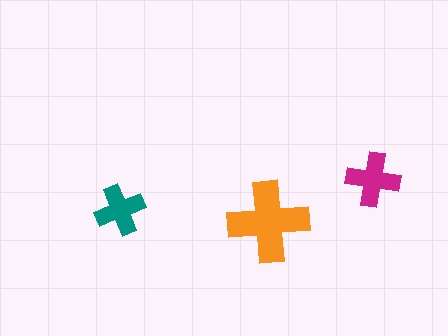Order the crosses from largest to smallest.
the orange one, the magenta one, the teal one.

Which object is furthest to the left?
The teal cross is leftmost.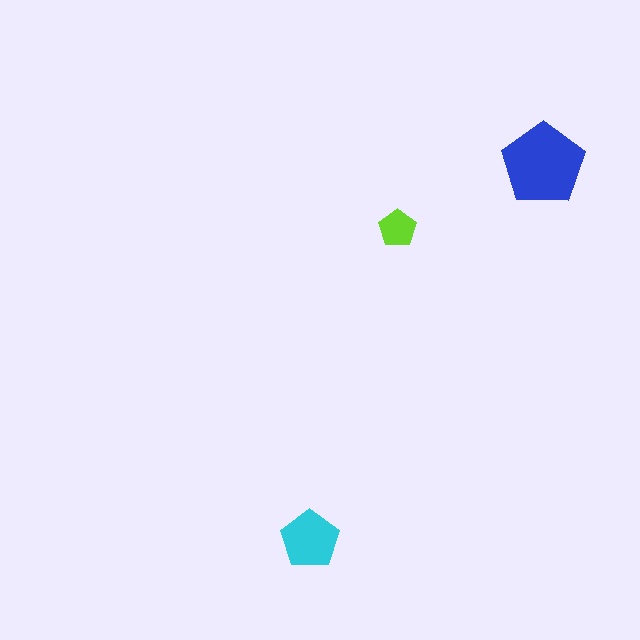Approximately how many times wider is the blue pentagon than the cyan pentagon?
About 1.5 times wider.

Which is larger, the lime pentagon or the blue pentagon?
The blue one.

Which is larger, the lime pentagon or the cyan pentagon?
The cyan one.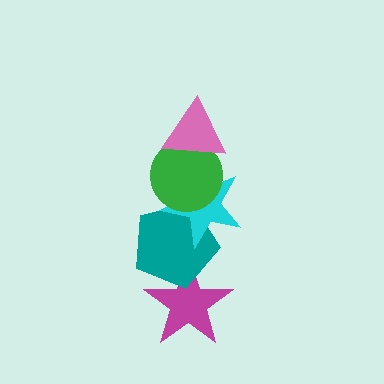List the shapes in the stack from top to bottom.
From top to bottom: the pink triangle, the green circle, the cyan star, the teal pentagon, the magenta star.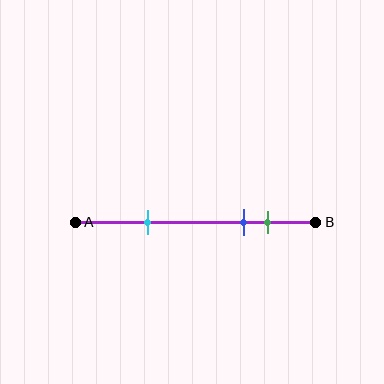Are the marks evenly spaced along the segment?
No, the marks are not evenly spaced.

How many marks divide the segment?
There are 3 marks dividing the segment.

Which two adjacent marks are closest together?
The blue and green marks are the closest adjacent pair.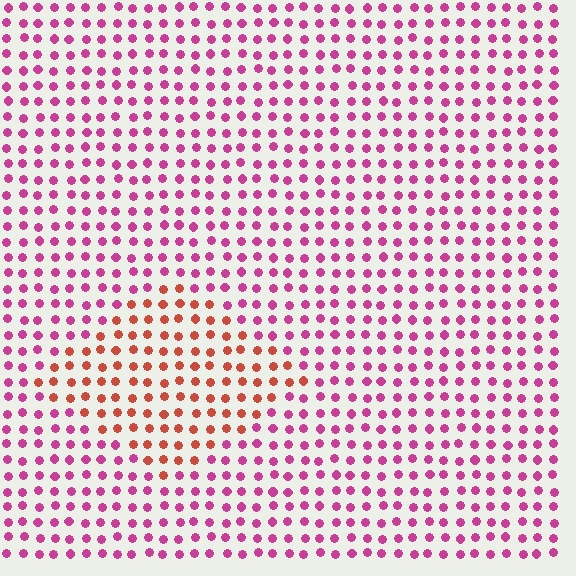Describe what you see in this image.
The image is filled with small magenta elements in a uniform arrangement. A diamond-shaped region is visible where the elements are tinted to a slightly different hue, forming a subtle color boundary.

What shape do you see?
I see a diamond.